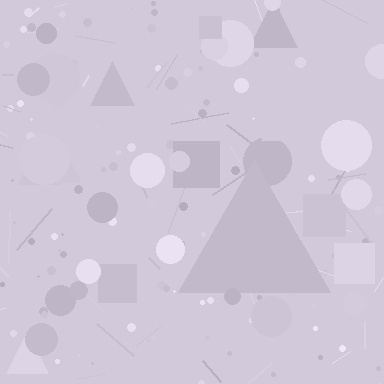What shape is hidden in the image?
A triangle is hidden in the image.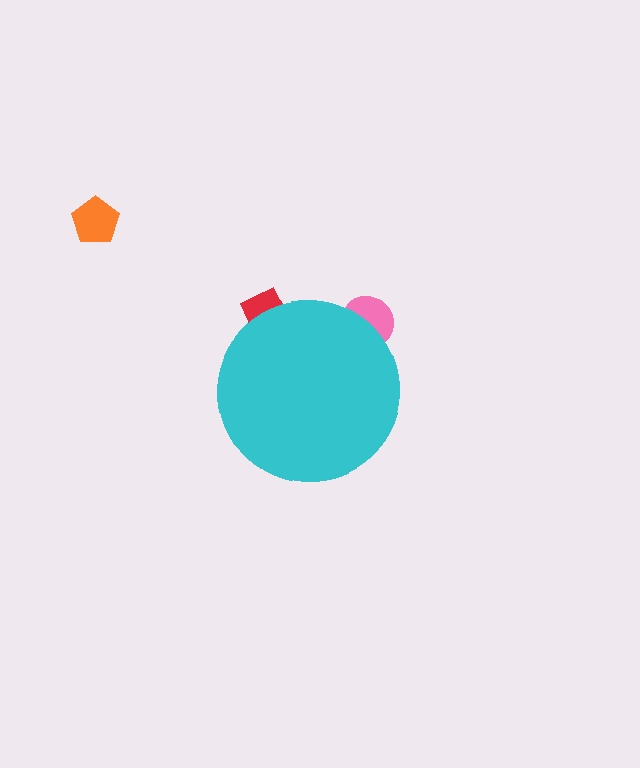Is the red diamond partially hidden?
Yes, the red diamond is partially hidden behind the cyan circle.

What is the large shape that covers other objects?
A cyan circle.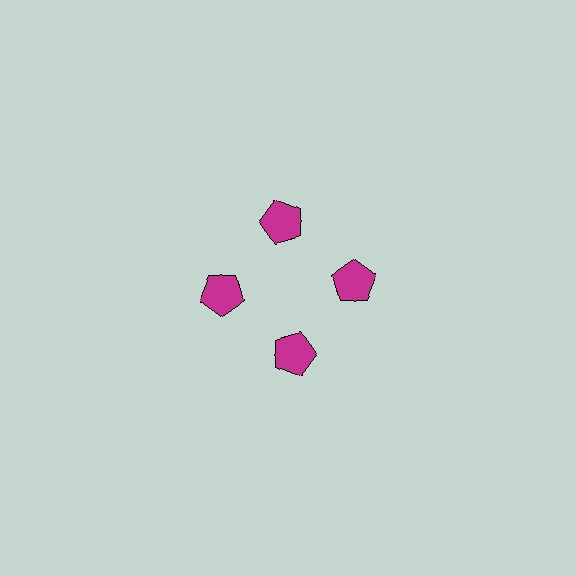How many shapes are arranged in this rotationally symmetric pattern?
There are 4 shapes, arranged in 4 groups of 1.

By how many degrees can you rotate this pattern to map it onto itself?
The pattern maps onto itself every 90 degrees of rotation.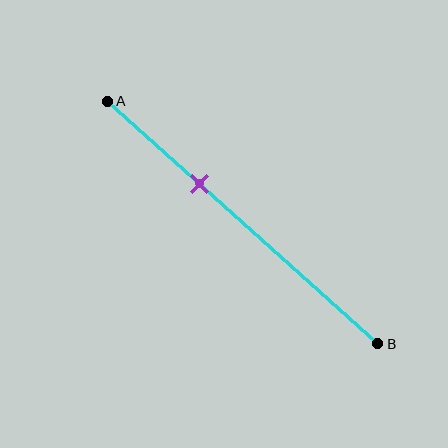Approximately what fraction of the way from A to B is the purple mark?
The purple mark is approximately 35% of the way from A to B.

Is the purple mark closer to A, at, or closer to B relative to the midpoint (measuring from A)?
The purple mark is closer to point A than the midpoint of segment AB.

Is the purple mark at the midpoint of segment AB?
No, the mark is at about 35% from A, not at the 50% midpoint.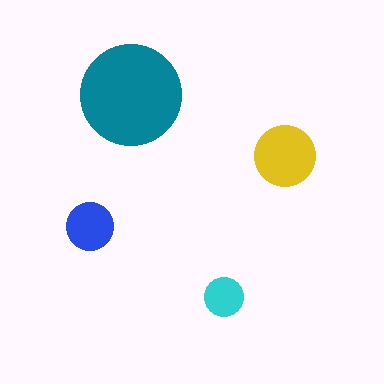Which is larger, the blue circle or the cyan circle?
The blue one.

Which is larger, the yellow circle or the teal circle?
The teal one.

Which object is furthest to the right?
The yellow circle is rightmost.